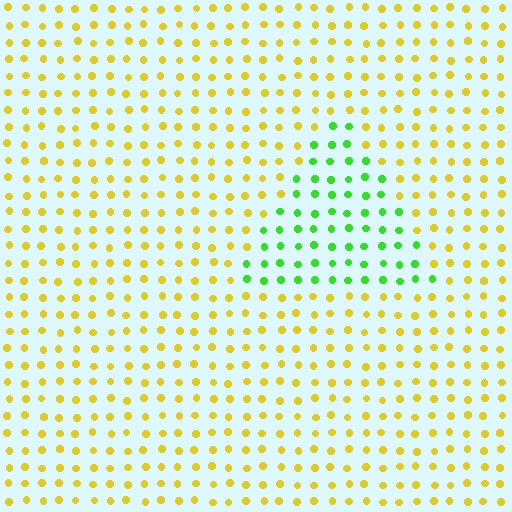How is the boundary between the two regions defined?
The boundary is defined purely by a slight shift in hue (about 61 degrees). Spacing, size, and orientation are identical on both sides.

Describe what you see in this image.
The image is filled with small yellow elements in a uniform arrangement. A triangle-shaped region is visible where the elements are tinted to a slightly different hue, forming a subtle color boundary.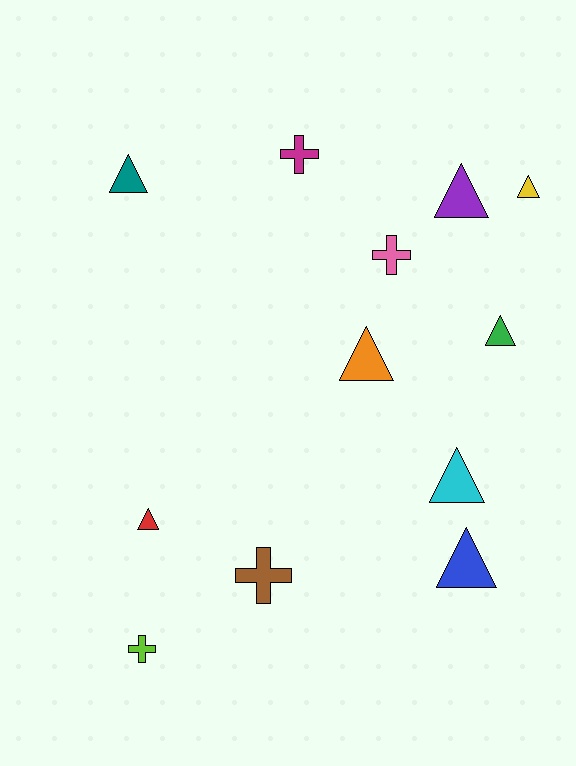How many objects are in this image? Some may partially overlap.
There are 12 objects.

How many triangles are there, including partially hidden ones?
There are 8 triangles.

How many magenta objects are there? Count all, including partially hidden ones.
There is 1 magenta object.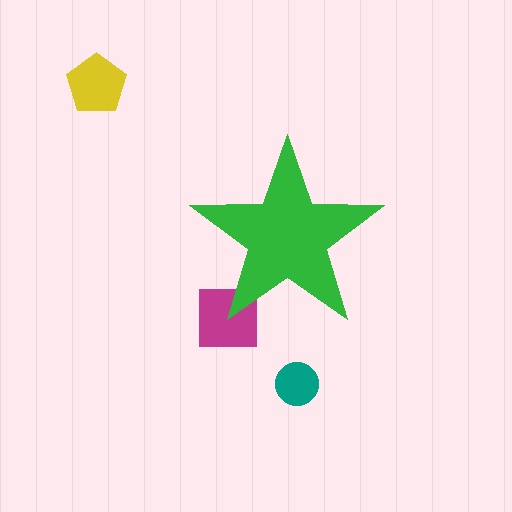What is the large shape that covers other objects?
A green star.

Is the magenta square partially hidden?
Yes, the magenta square is partially hidden behind the green star.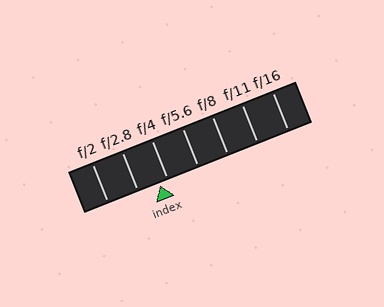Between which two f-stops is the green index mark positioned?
The index mark is between f/2.8 and f/4.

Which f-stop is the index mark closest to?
The index mark is closest to f/4.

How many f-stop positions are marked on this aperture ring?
There are 7 f-stop positions marked.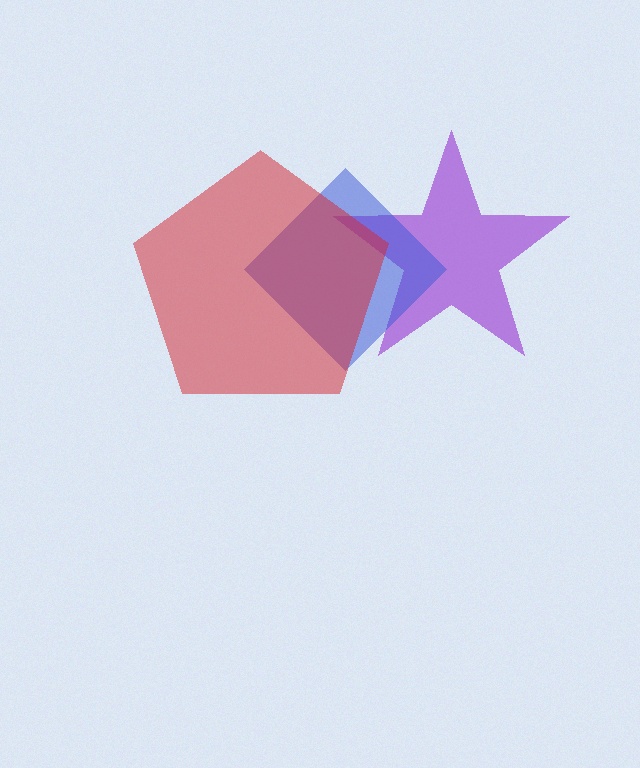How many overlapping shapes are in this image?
There are 3 overlapping shapes in the image.